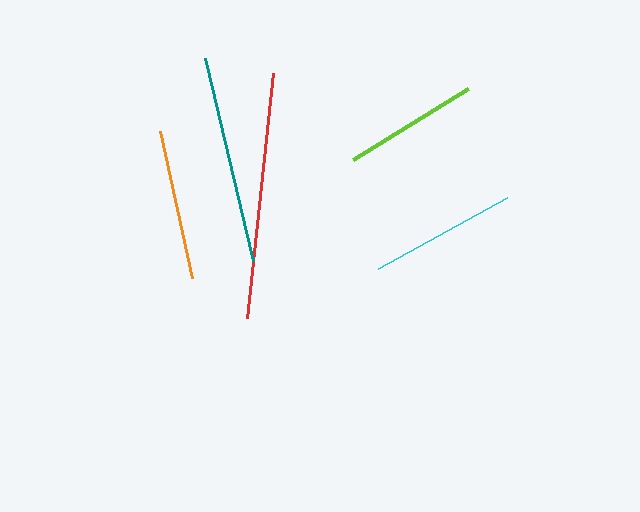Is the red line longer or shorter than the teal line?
The red line is longer than the teal line.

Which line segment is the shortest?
The lime line is the shortest at approximately 135 pixels.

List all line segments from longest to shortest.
From longest to shortest: red, teal, orange, cyan, lime.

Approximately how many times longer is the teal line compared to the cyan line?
The teal line is approximately 1.4 times the length of the cyan line.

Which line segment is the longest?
The red line is the longest at approximately 247 pixels.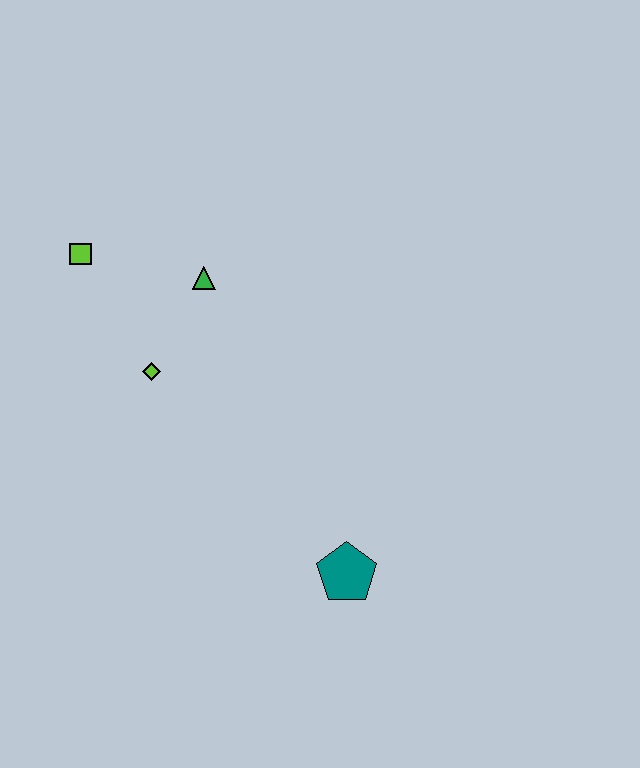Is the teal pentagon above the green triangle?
No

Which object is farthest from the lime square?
The teal pentagon is farthest from the lime square.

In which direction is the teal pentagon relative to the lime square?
The teal pentagon is below the lime square.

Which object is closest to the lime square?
The green triangle is closest to the lime square.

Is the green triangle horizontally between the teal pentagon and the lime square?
Yes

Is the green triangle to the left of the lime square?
No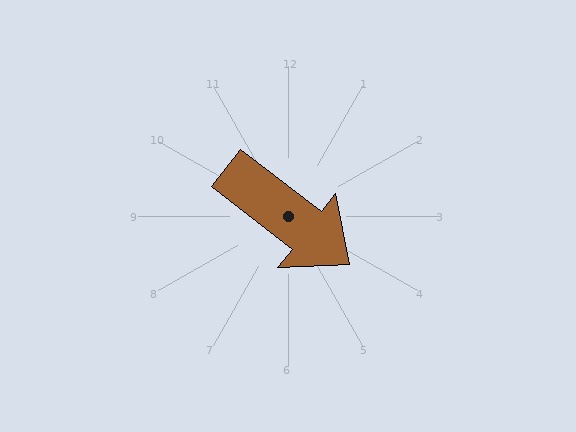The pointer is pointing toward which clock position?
Roughly 4 o'clock.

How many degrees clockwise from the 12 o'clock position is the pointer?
Approximately 128 degrees.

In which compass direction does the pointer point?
Southeast.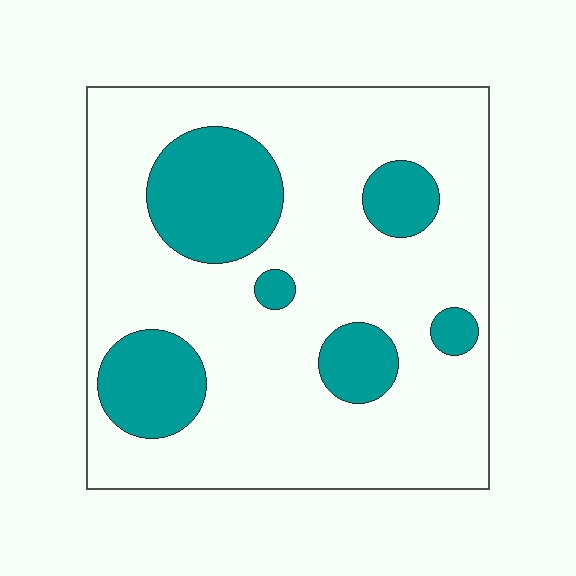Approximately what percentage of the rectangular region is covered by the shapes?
Approximately 25%.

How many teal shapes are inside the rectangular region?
6.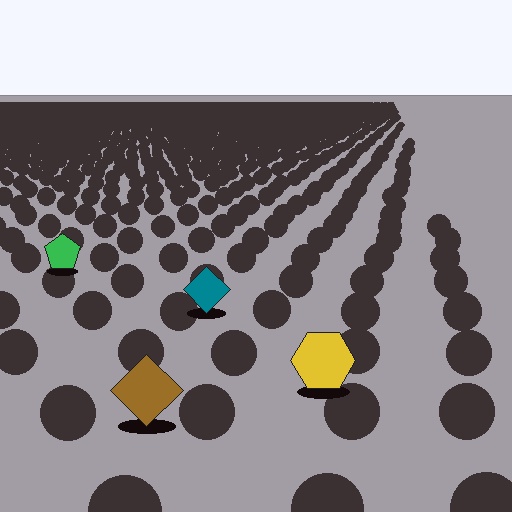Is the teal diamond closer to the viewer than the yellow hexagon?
No. The yellow hexagon is closer — you can tell from the texture gradient: the ground texture is coarser near it.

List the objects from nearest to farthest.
From nearest to farthest: the brown diamond, the yellow hexagon, the teal diamond, the green pentagon.